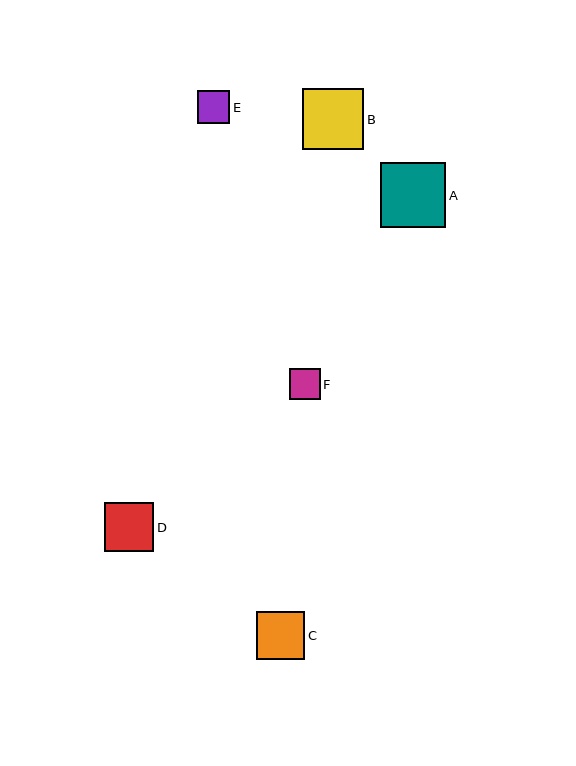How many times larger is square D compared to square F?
Square D is approximately 1.6 times the size of square F.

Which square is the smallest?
Square F is the smallest with a size of approximately 31 pixels.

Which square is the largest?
Square A is the largest with a size of approximately 65 pixels.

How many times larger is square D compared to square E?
Square D is approximately 1.5 times the size of square E.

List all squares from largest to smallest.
From largest to smallest: A, B, D, C, E, F.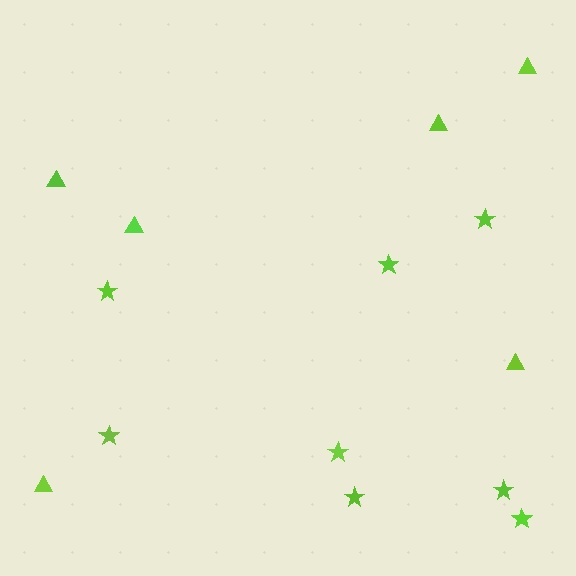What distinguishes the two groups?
There are 2 groups: one group of triangles (6) and one group of stars (8).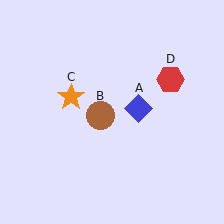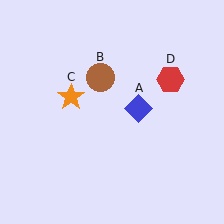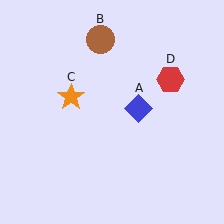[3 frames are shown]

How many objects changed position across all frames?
1 object changed position: brown circle (object B).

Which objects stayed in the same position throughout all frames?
Blue diamond (object A) and orange star (object C) and red hexagon (object D) remained stationary.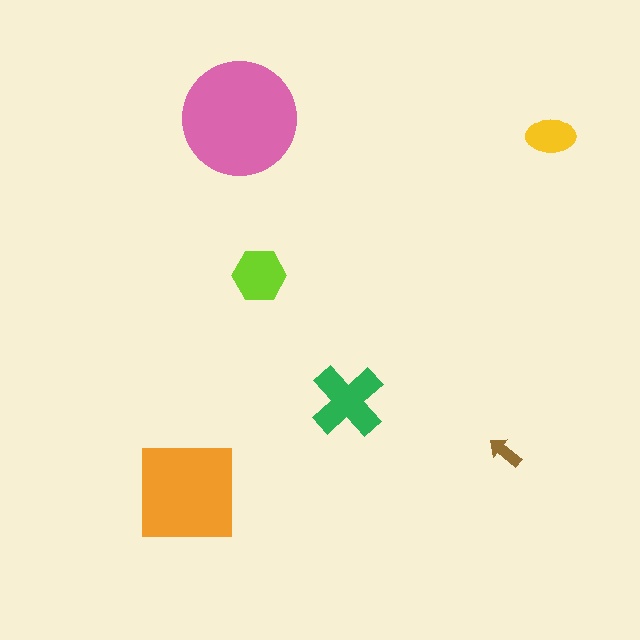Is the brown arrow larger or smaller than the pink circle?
Smaller.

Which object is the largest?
The pink circle.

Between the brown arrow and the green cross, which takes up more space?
The green cross.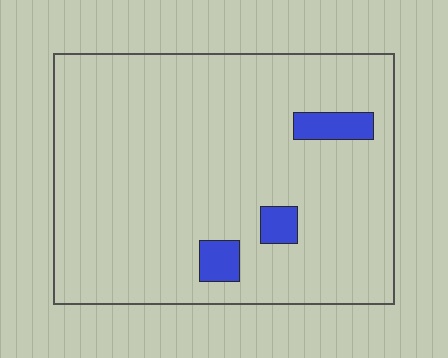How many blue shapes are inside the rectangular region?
3.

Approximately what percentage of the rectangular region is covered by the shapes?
Approximately 5%.